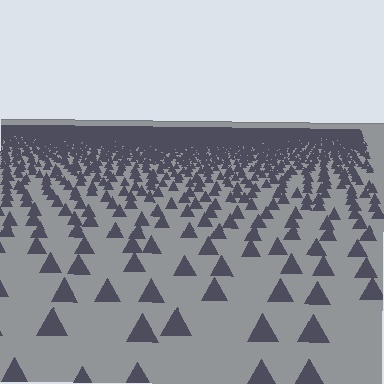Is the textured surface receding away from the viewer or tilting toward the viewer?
The surface is receding away from the viewer. Texture elements get smaller and denser toward the top.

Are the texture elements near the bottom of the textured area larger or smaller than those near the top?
Larger. Near the bottom, elements are closer to the viewer and appear at a bigger on-screen size.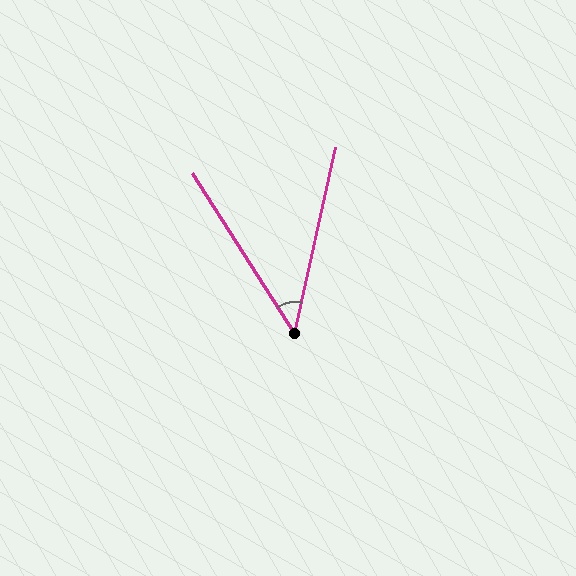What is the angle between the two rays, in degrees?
Approximately 45 degrees.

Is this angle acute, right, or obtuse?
It is acute.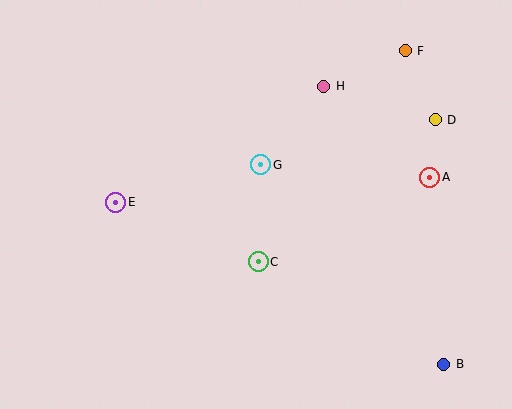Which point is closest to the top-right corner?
Point F is closest to the top-right corner.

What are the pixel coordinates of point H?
Point H is at (324, 86).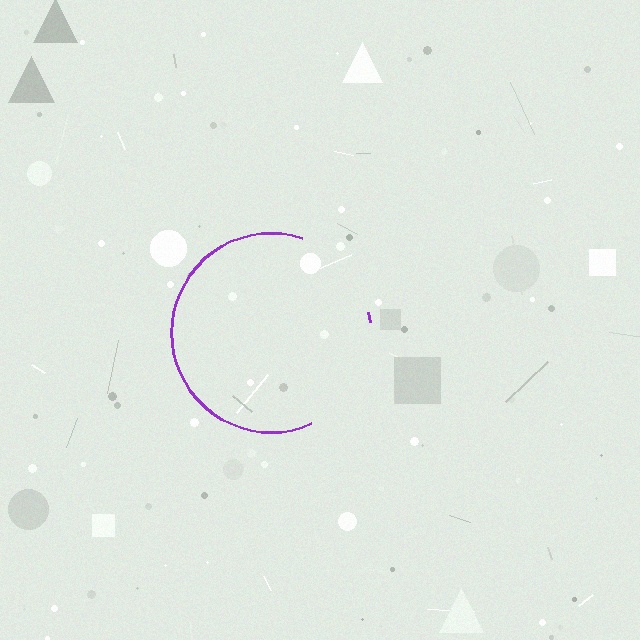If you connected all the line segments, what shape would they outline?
They would outline a circle.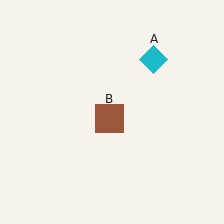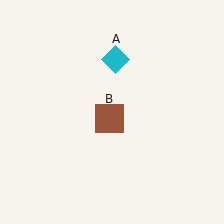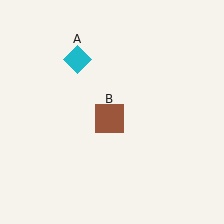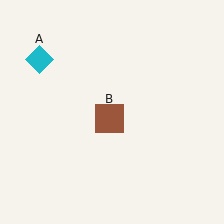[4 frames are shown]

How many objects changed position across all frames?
1 object changed position: cyan diamond (object A).